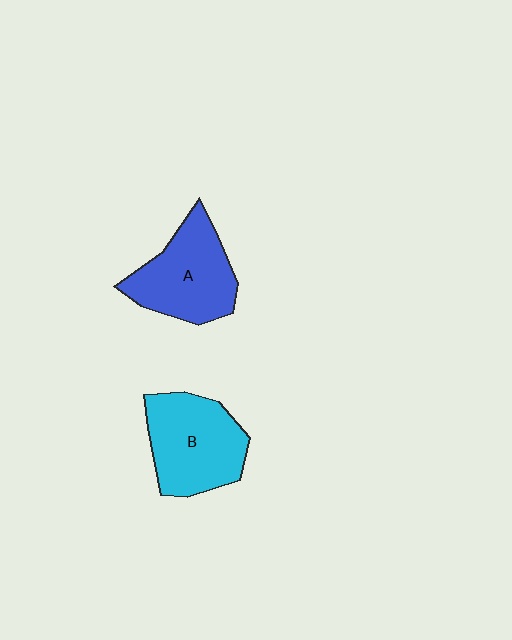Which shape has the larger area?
Shape B (cyan).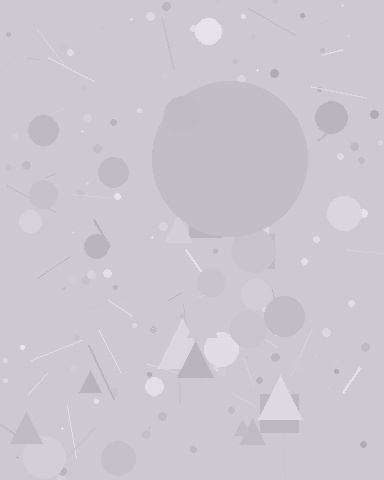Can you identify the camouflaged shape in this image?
The camouflaged shape is a circle.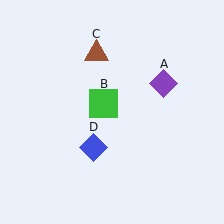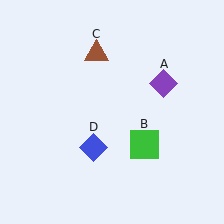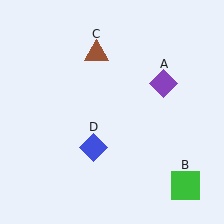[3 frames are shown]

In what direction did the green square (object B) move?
The green square (object B) moved down and to the right.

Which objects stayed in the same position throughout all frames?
Purple diamond (object A) and brown triangle (object C) and blue diamond (object D) remained stationary.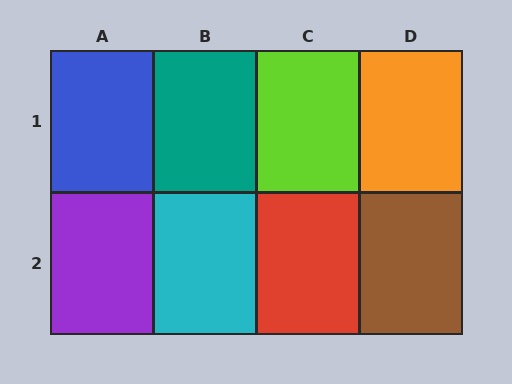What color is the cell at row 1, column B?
Teal.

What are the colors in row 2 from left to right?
Purple, cyan, red, brown.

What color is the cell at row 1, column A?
Blue.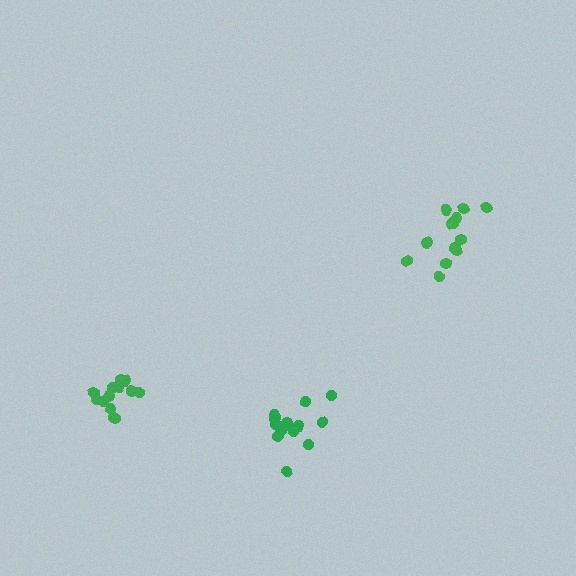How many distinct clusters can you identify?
There are 3 distinct clusters.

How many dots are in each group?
Group 1: 13 dots, Group 2: 14 dots, Group 3: 13 dots (40 total).